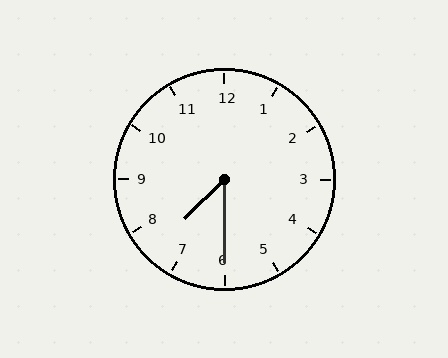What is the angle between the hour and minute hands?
Approximately 45 degrees.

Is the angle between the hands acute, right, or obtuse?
It is acute.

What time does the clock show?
7:30.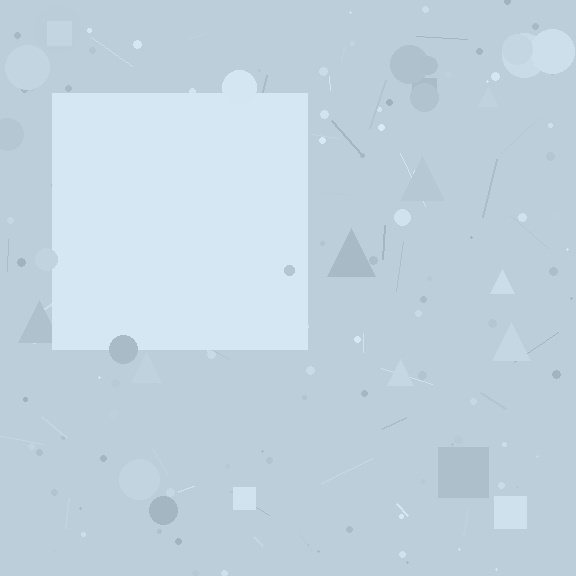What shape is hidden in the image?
A square is hidden in the image.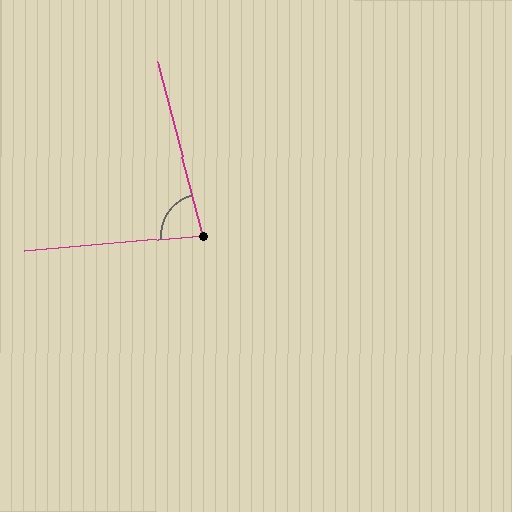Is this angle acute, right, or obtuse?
It is acute.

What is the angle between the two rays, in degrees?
Approximately 80 degrees.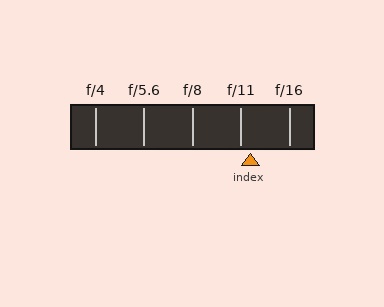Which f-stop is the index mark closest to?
The index mark is closest to f/11.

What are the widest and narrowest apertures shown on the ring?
The widest aperture shown is f/4 and the narrowest is f/16.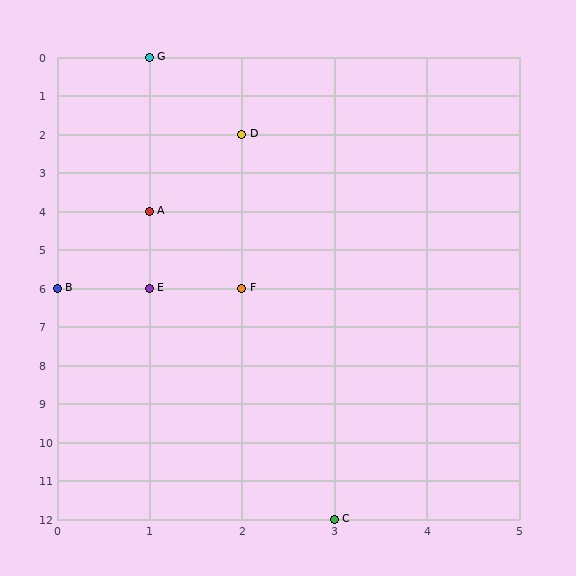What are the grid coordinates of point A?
Point A is at grid coordinates (1, 4).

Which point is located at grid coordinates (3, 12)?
Point C is at (3, 12).